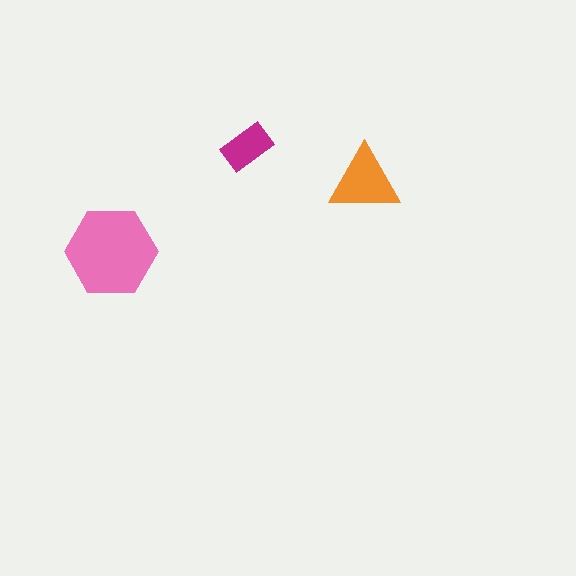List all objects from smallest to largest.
The magenta rectangle, the orange triangle, the pink hexagon.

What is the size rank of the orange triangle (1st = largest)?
2nd.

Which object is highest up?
The magenta rectangle is topmost.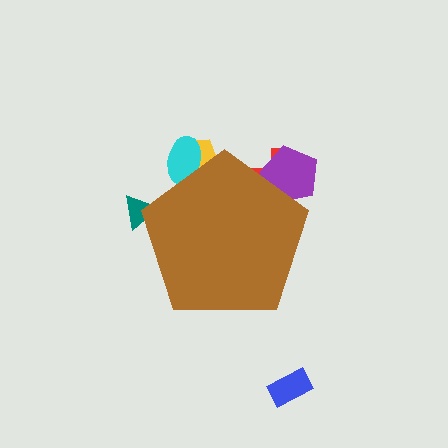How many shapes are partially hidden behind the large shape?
5 shapes are partially hidden.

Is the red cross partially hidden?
Yes, the red cross is partially hidden behind the brown pentagon.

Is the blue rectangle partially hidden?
No, the blue rectangle is fully visible.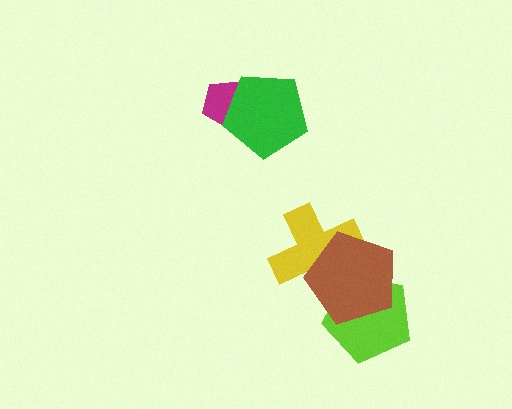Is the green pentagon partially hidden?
No, no other shape covers it.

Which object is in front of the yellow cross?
The brown pentagon is in front of the yellow cross.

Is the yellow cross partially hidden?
Yes, it is partially covered by another shape.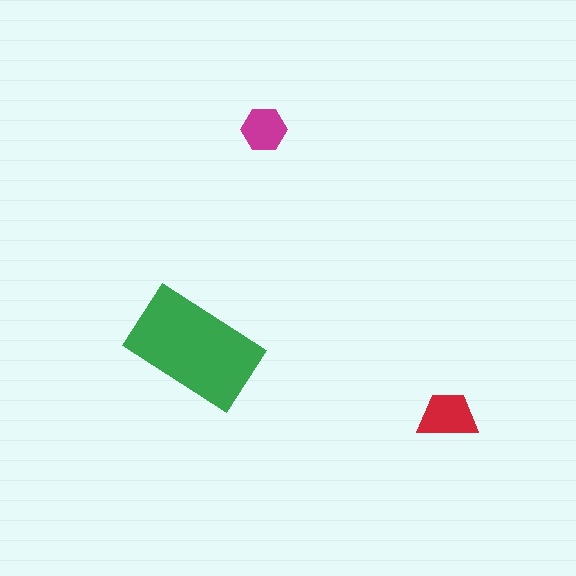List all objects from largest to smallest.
The green rectangle, the red trapezoid, the magenta hexagon.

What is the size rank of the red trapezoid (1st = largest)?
2nd.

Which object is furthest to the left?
The green rectangle is leftmost.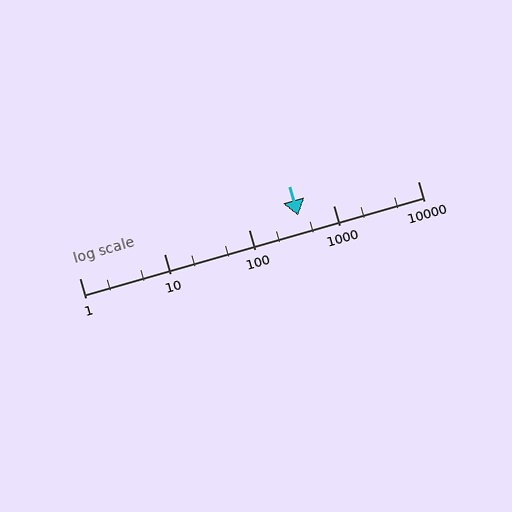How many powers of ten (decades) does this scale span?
The scale spans 4 decades, from 1 to 10000.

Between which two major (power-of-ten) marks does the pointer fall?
The pointer is between 100 and 1000.